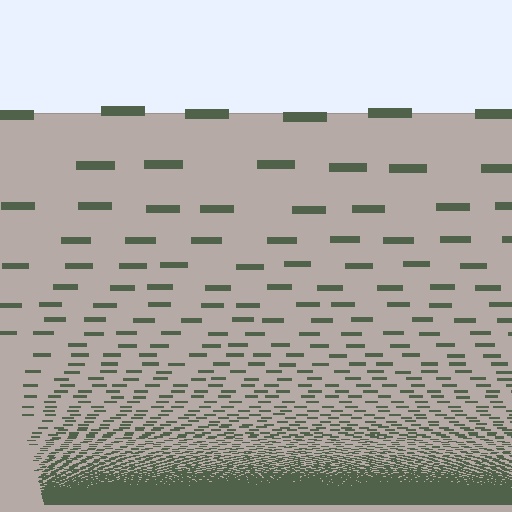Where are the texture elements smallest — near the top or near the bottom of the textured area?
Near the bottom.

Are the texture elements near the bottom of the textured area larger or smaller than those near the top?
Smaller. The gradient is inverted — elements near the bottom are smaller and denser.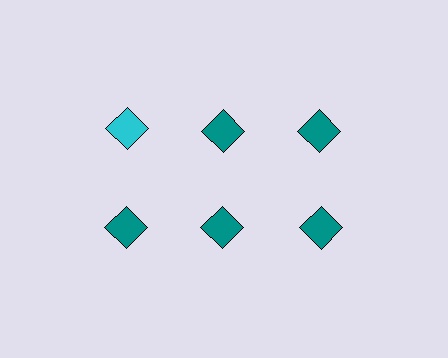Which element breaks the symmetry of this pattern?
The cyan diamond in the top row, leftmost column breaks the symmetry. All other shapes are teal diamonds.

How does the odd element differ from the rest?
It has a different color: cyan instead of teal.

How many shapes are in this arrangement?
There are 6 shapes arranged in a grid pattern.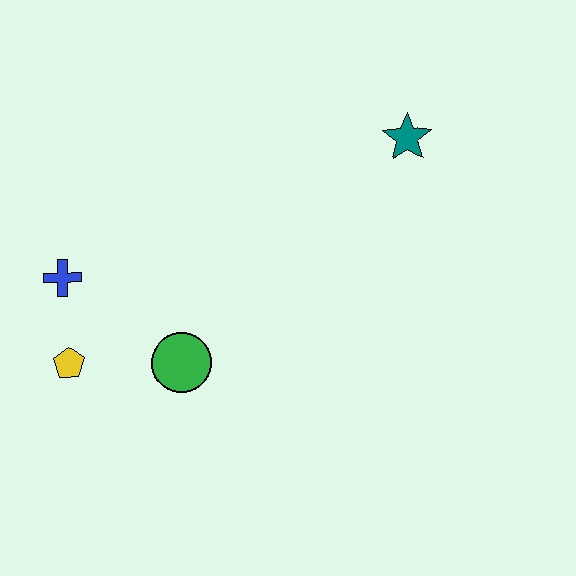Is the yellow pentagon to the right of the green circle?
No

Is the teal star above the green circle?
Yes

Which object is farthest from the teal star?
The yellow pentagon is farthest from the teal star.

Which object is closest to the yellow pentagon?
The blue cross is closest to the yellow pentagon.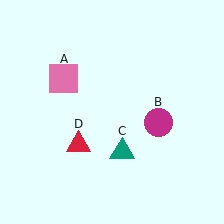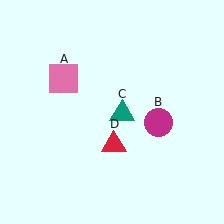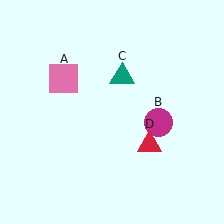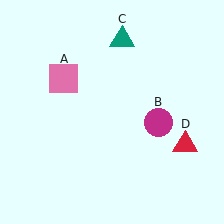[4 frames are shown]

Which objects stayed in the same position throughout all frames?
Pink square (object A) and magenta circle (object B) remained stationary.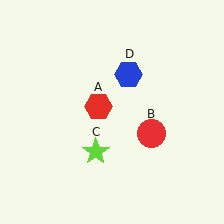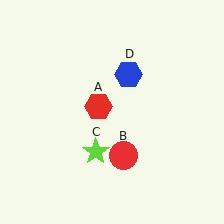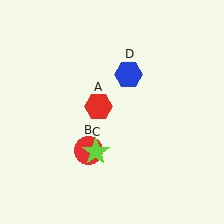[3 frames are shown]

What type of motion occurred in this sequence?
The red circle (object B) rotated clockwise around the center of the scene.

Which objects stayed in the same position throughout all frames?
Red hexagon (object A) and lime star (object C) and blue hexagon (object D) remained stationary.